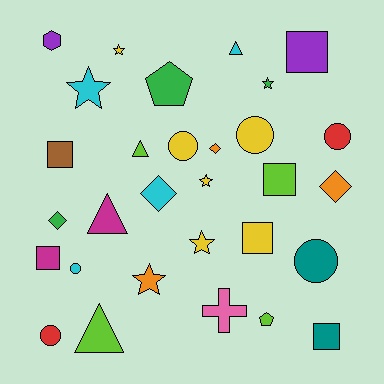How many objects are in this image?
There are 30 objects.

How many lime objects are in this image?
There are 4 lime objects.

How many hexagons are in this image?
There is 1 hexagon.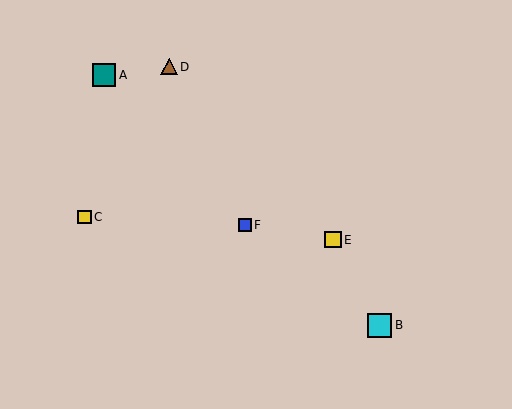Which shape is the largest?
The cyan square (labeled B) is the largest.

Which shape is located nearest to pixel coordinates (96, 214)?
The yellow square (labeled C) at (85, 217) is nearest to that location.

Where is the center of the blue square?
The center of the blue square is at (245, 225).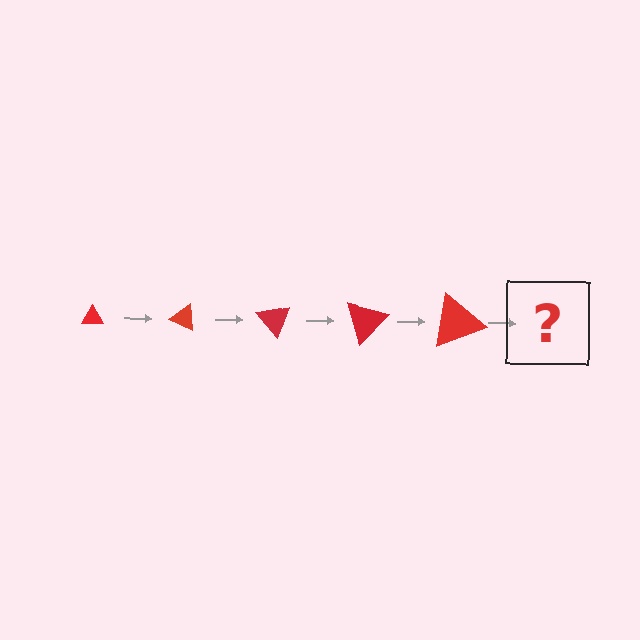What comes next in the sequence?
The next element should be a triangle, larger than the previous one and rotated 125 degrees from the start.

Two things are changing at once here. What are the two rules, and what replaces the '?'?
The two rules are that the triangle grows larger each step and it rotates 25 degrees each step. The '?' should be a triangle, larger than the previous one and rotated 125 degrees from the start.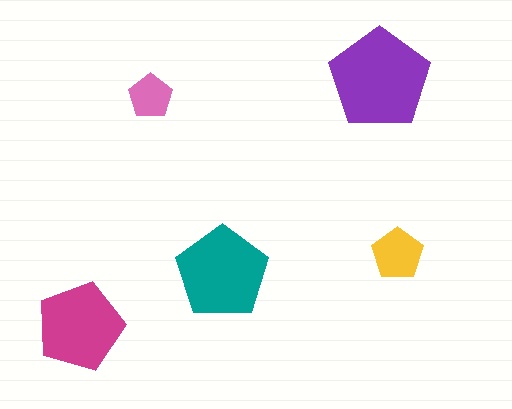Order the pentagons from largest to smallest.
the purple one, the teal one, the magenta one, the yellow one, the pink one.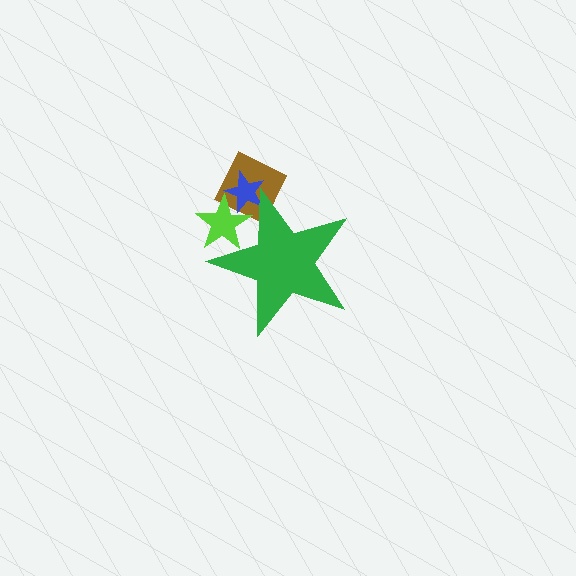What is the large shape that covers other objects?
A green star.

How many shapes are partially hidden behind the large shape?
3 shapes are partially hidden.